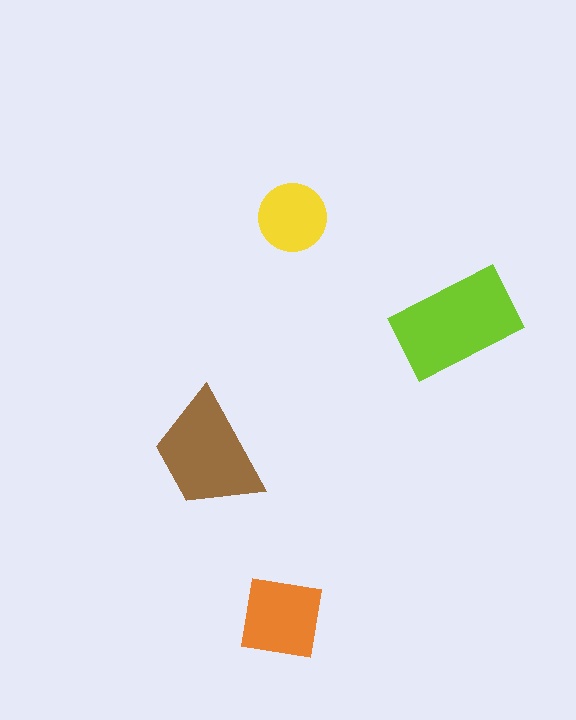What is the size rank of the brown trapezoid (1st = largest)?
2nd.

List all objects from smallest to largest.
The yellow circle, the orange square, the brown trapezoid, the lime rectangle.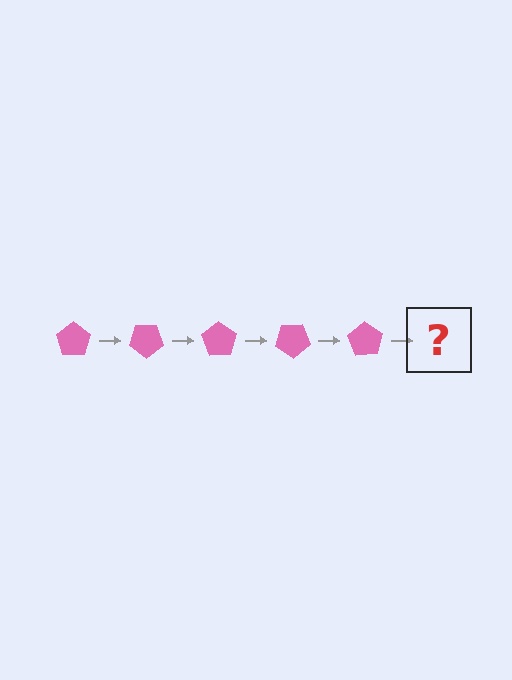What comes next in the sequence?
The next element should be a pink pentagon rotated 175 degrees.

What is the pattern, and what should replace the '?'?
The pattern is that the pentagon rotates 35 degrees each step. The '?' should be a pink pentagon rotated 175 degrees.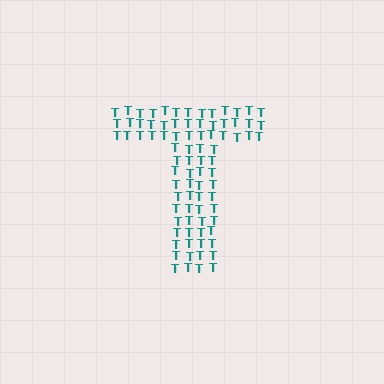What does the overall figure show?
The overall figure shows the letter T.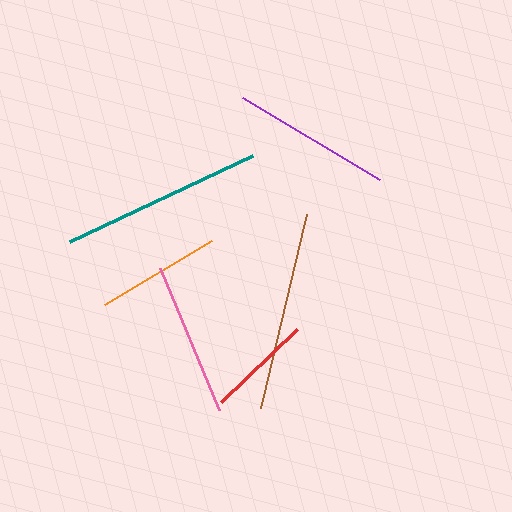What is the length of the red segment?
The red segment is approximately 105 pixels long.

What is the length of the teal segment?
The teal segment is approximately 202 pixels long.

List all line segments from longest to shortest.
From longest to shortest: teal, brown, purple, pink, orange, red.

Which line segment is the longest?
The teal line is the longest at approximately 202 pixels.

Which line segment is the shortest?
The red line is the shortest at approximately 105 pixels.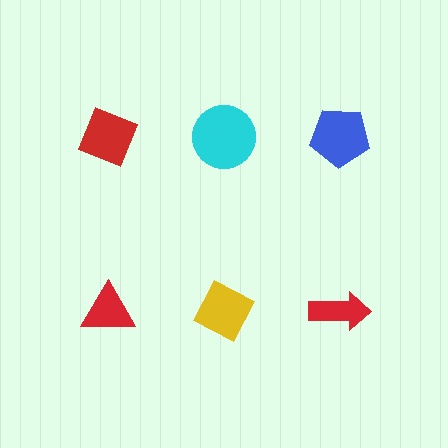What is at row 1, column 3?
A blue pentagon.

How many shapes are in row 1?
3 shapes.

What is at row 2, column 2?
A yellow diamond.